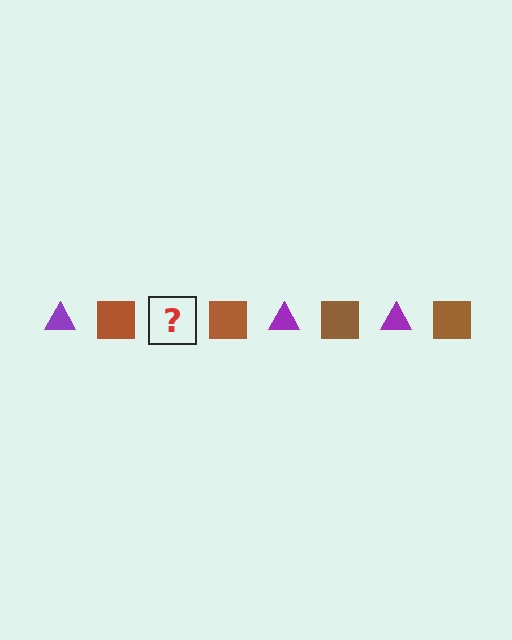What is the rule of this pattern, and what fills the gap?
The rule is that the pattern alternates between purple triangle and brown square. The gap should be filled with a purple triangle.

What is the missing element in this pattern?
The missing element is a purple triangle.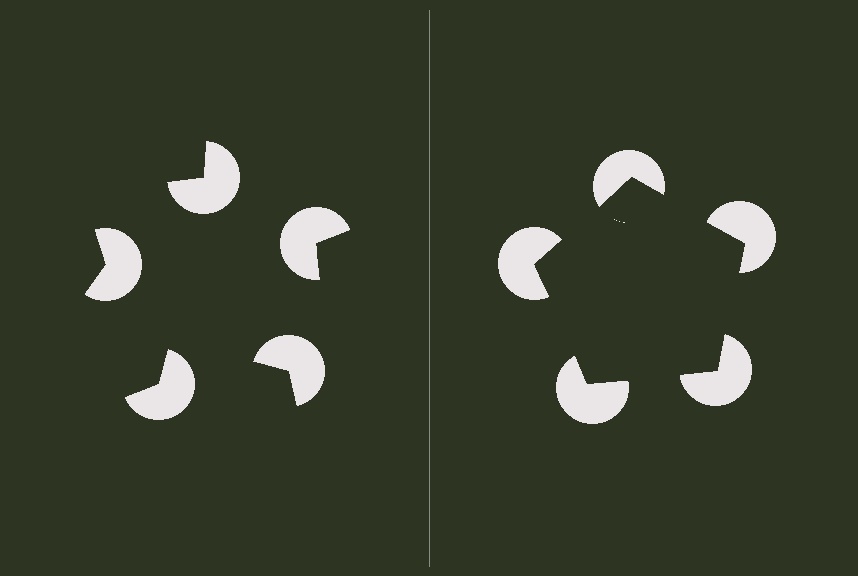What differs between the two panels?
The pac-man discs are positioned identically on both sides; only the wedge orientations differ. On the right they align to a pentagon; on the left they are misaligned.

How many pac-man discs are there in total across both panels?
10 — 5 on each side.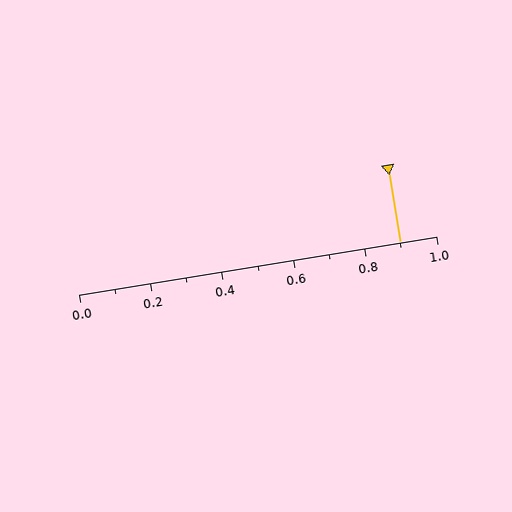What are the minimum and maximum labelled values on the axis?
The axis runs from 0.0 to 1.0.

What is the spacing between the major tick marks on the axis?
The major ticks are spaced 0.2 apart.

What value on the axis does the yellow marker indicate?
The marker indicates approximately 0.9.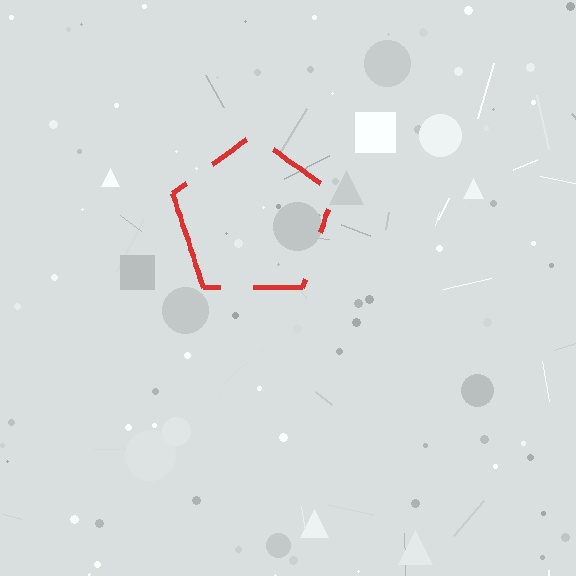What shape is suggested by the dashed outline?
The dashed outline suggests a pentagon.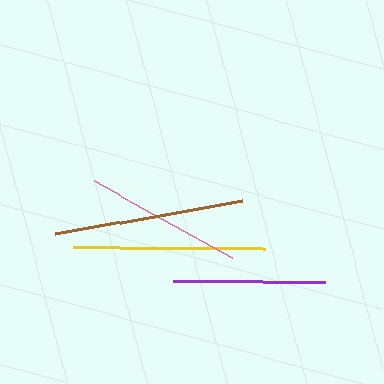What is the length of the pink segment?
The pink segment is approximately 158 pixels long.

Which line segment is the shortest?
The purple line is the shortest at approximately 152 pixels.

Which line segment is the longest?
The yellow line is the longest at approximately 192 pixels.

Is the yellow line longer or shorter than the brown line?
The yellow line is longer than the brown line.